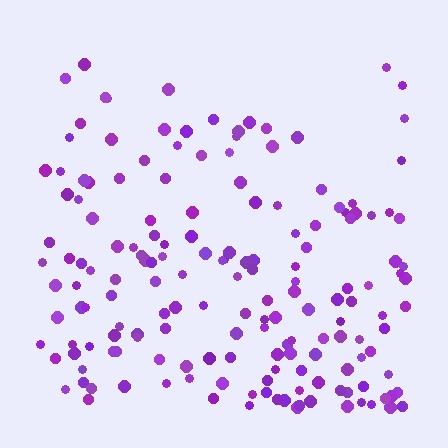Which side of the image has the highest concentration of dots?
The bottom.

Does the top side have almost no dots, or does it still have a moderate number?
Still a moderate number, just noticeably fewer than the bottom.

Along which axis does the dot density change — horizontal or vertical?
Vertical.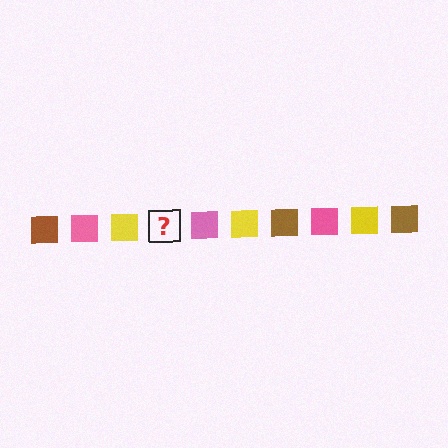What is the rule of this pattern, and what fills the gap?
The rule is that the pattern cycles through brown, pink, yellow squares. The gap should be filled with a brown square.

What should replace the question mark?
The question mark should be replaced with a brown square.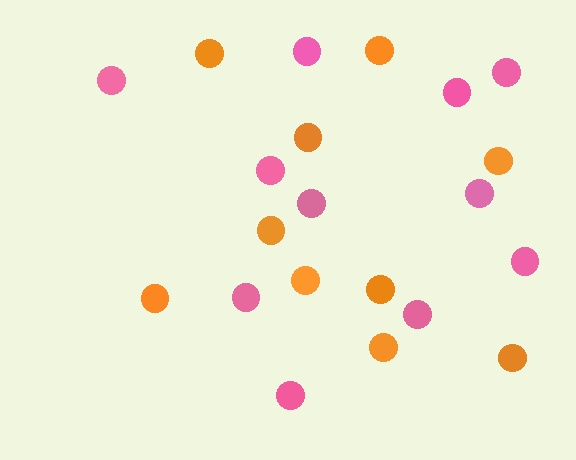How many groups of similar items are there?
There are 2 groups: one group of pink circles (11) and one group of orange circles (10).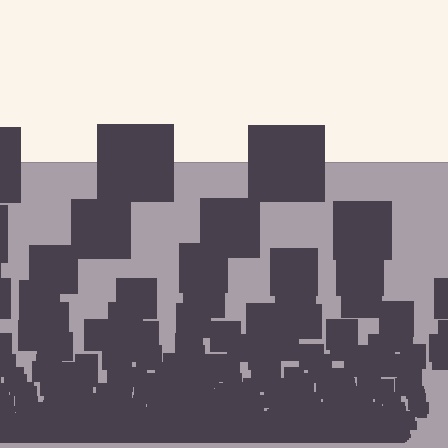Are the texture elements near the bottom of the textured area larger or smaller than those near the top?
Smaller. The gradient is inverted — elements near the bottom are smaller and denser.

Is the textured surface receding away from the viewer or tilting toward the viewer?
The surface appears to tilt toward the viewer. Texture elements get larger and sparser toward the top.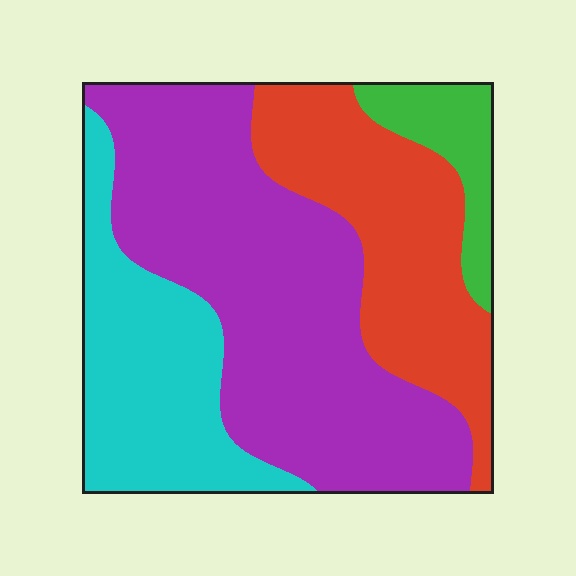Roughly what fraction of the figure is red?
Red takes up about one quarter (1/4) of the figure.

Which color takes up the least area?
Green, at roughly 10%.